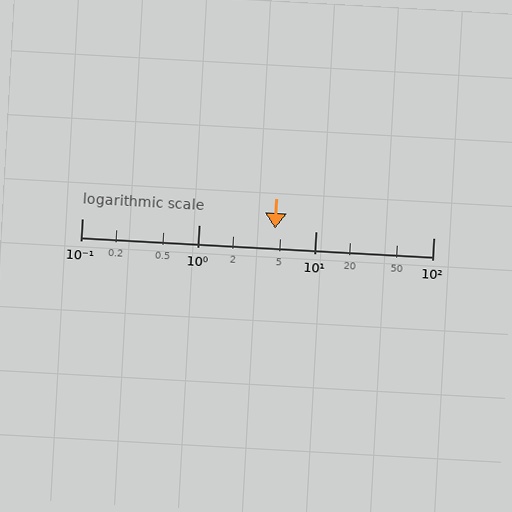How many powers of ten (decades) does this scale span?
The scale spans 3 decades, from 0.1 to 100.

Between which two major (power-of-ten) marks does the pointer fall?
The pointer is between 1 and 10.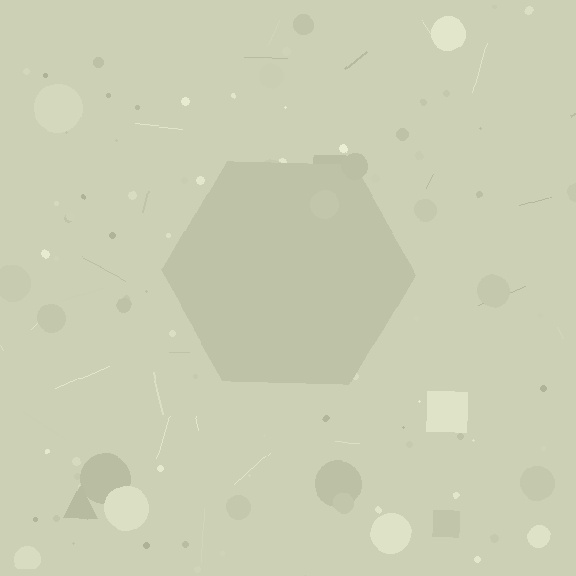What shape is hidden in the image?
A hexagon is hidden in the image.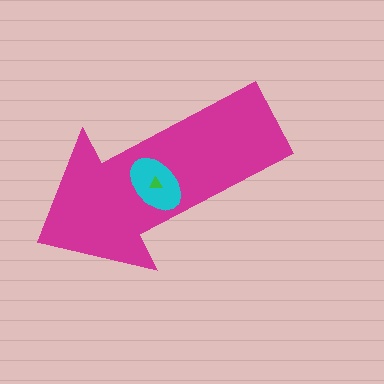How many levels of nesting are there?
3.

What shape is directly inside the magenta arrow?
The cyan ellipse.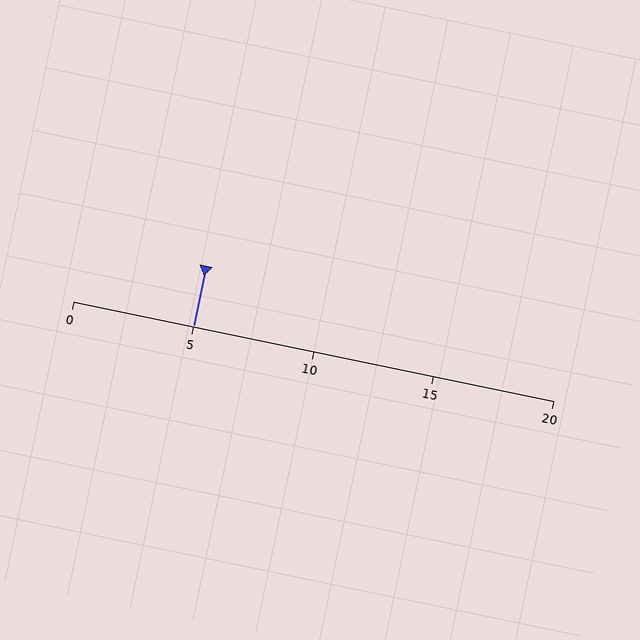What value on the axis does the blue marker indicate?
The marker indicates approximately 5.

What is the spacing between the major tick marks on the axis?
The major ticks are spaced 5 apart.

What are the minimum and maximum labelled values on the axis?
The axis runs from 0 to 20.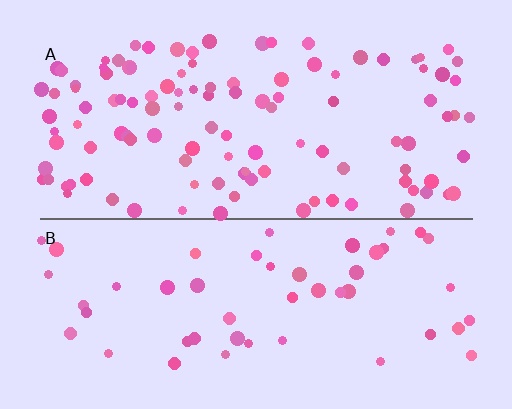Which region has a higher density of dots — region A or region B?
A (the top).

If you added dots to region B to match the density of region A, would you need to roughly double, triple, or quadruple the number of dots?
Approximately double.